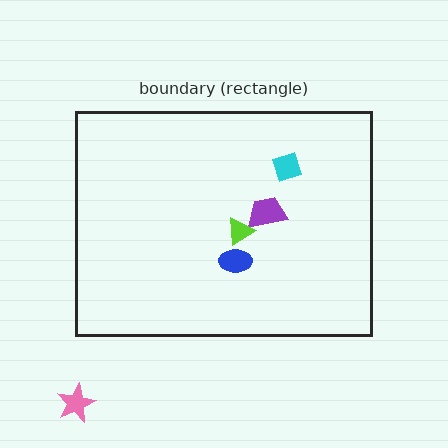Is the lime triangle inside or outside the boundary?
Inside.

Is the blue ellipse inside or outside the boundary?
Inside.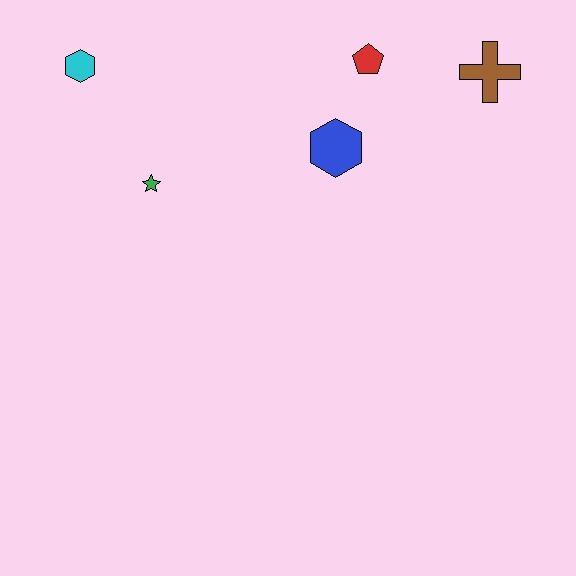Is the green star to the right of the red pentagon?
No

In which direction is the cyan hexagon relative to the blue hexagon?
The cyan hexagon is to the left of the blue hexagon.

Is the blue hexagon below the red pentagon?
Yes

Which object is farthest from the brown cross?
The cyan hexagon is farthest from the brown cross.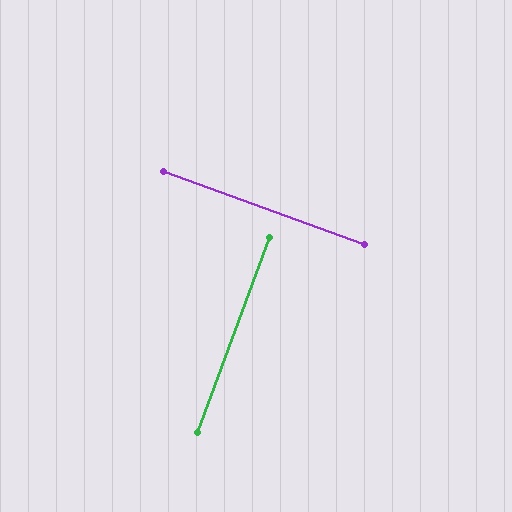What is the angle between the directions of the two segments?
Approximately 90 degrees.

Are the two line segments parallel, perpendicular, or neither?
Perpendicular — they meet at approximately 90°.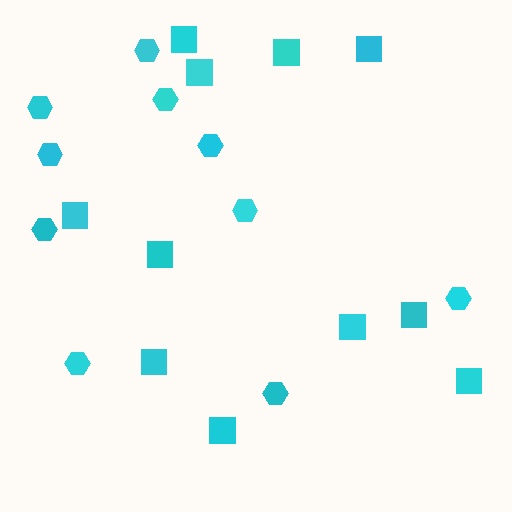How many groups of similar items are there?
There are 2 groups: one group of squares (11) and one group of hexagons (10).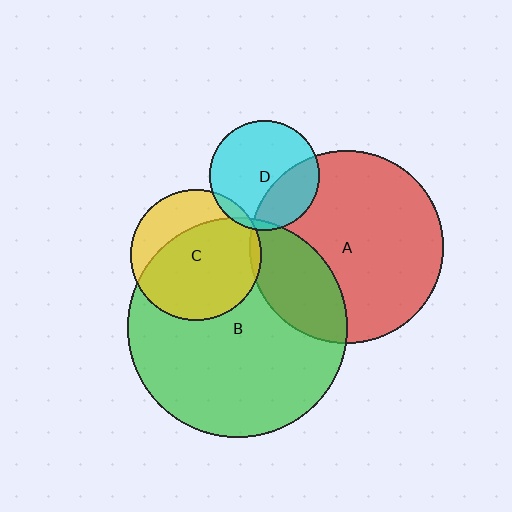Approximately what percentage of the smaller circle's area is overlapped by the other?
Approximately 5%.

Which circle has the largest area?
Circle B (green).